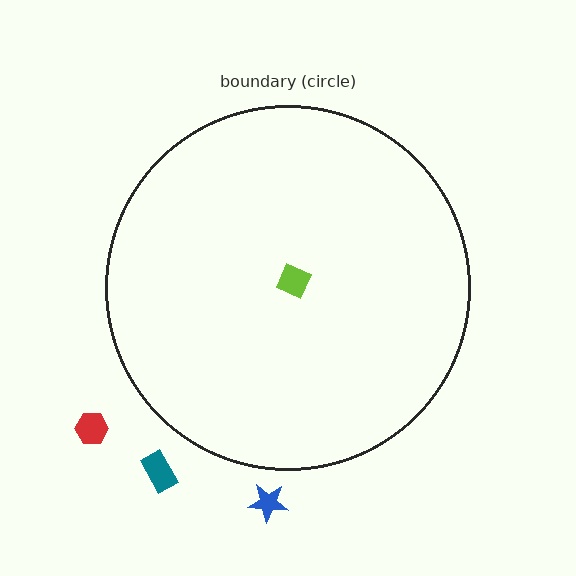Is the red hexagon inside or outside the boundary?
Outside.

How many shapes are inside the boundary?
1 inside, 3 outside.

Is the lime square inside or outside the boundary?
Inside.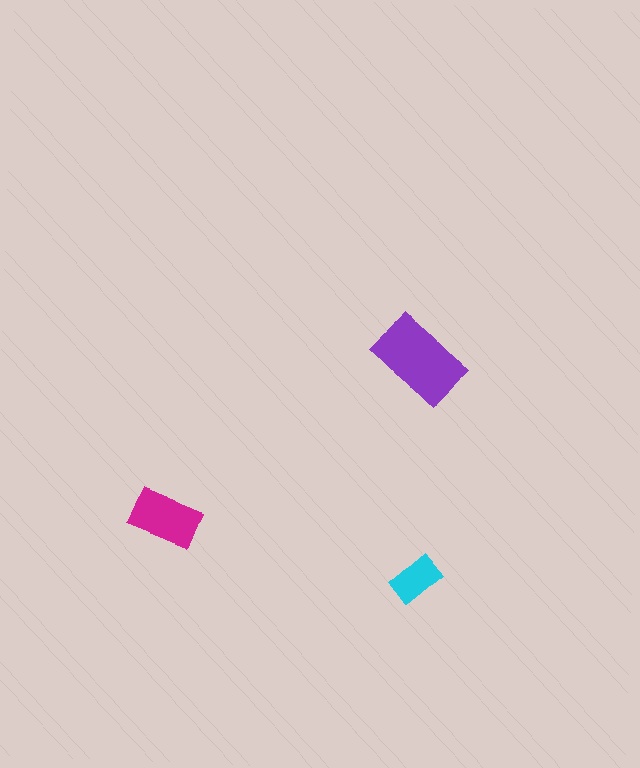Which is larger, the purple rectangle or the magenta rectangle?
The purple one.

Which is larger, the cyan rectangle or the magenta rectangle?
The magenta one.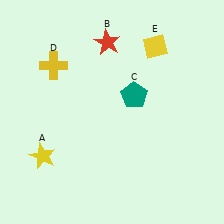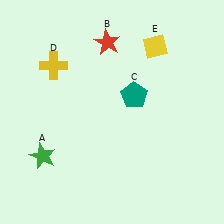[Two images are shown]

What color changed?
The star (A) changed from yellow in Image 1 to green in Image 2.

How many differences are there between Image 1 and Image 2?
There is 1 difference between the two images.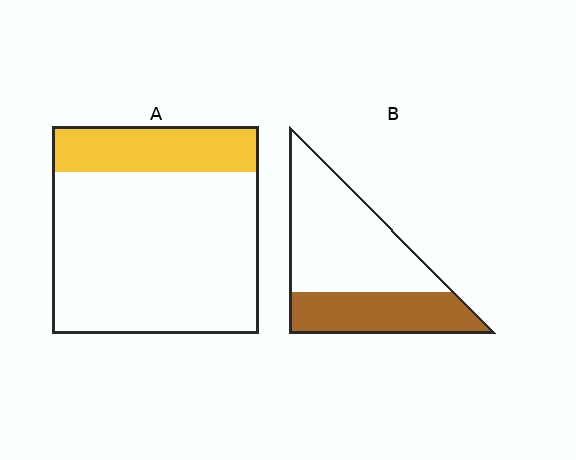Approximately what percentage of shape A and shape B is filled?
A is approximately 20% and B is approximately 35%.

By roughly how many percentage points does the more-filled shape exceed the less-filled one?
By roughly 15 percentage points (B over A).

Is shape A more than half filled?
No.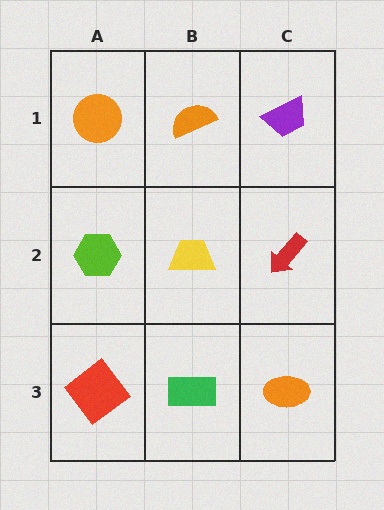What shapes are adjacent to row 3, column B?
A yellow trapezoid (row 2, column B), a red diamond (row 3, column A), an orange ellipse (row 3, column C).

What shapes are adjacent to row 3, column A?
A lime hexagon (row 2, column A), a green rectangle (row 3, column B).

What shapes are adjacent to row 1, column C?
A red arrow (row 2, column C), an orange semicircle (row 1, column B).